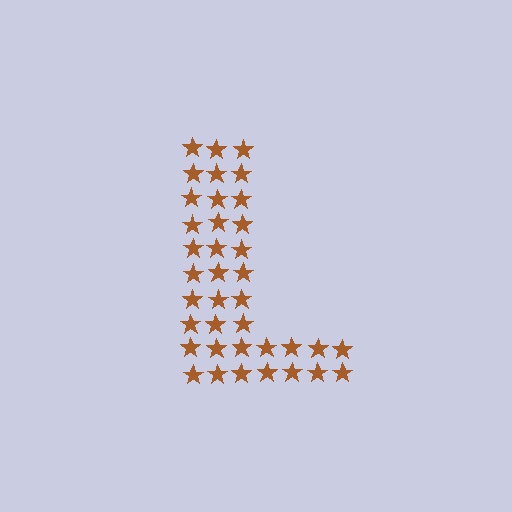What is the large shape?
The large shape is the letter L.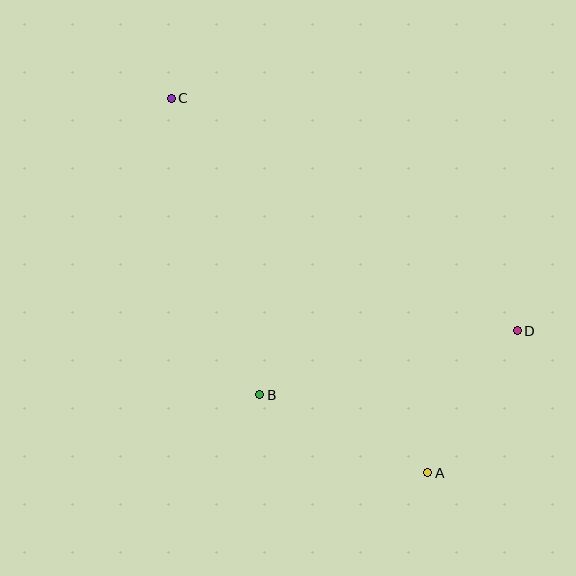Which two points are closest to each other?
Points A and D are closest to each other.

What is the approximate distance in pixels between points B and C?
The distance between B and C is approximately 309 pixels.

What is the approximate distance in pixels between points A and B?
The distance between A and B is approximately 185 pixels.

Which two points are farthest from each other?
Points A and C are farthest from each other.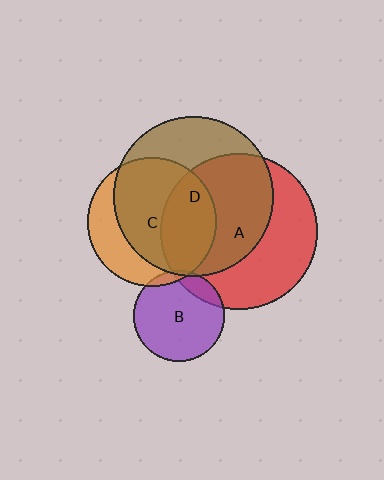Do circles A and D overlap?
Yes.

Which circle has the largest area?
Circle D (brown).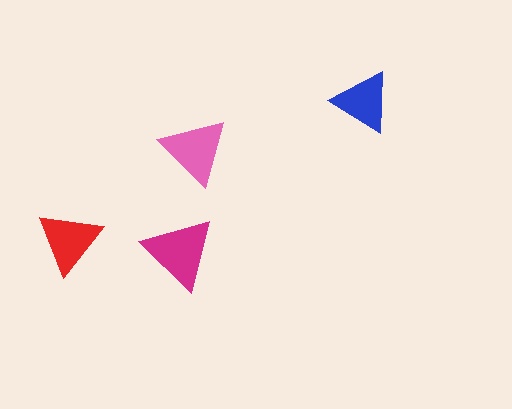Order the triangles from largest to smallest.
the magenta one, the pink one, the red one, the blue one.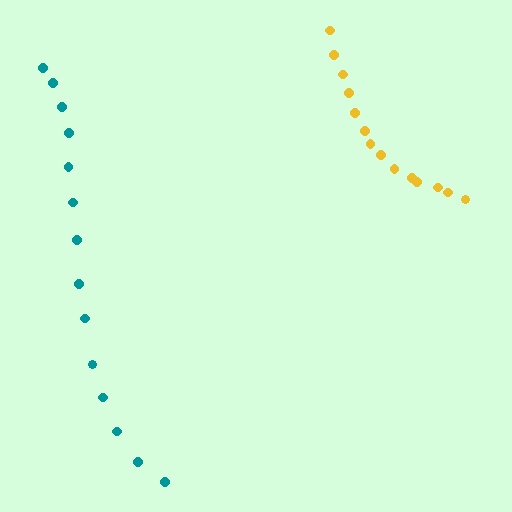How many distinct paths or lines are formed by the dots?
There are 2 distinct paths.